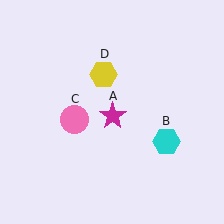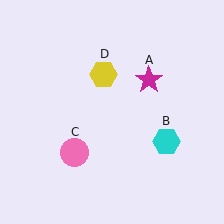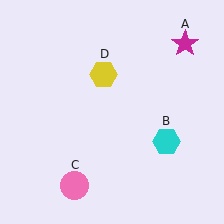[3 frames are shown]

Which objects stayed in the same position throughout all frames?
Cyan hexagon (object B) and yellow hexagon (object D) remained stationary.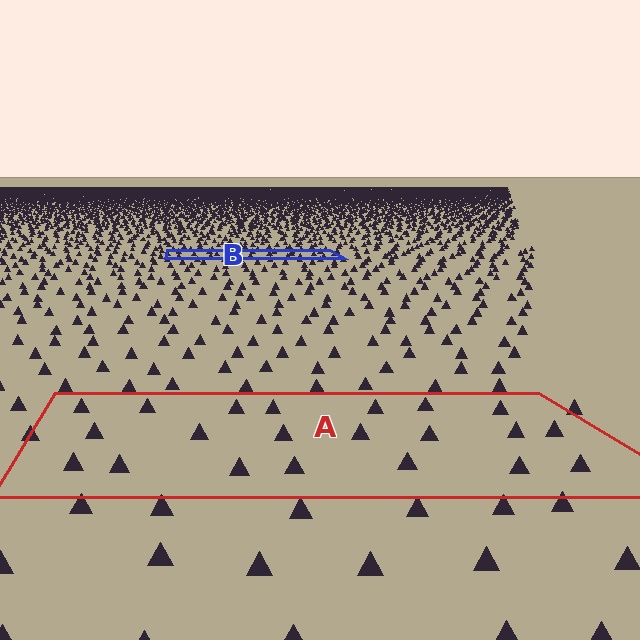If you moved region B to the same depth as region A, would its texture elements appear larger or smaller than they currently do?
They would appear larger. At a closer depth, the same texture elements are projected at a bigger on-screen size.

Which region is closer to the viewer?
Region A is closer. The texture elements there are larger and more spread out.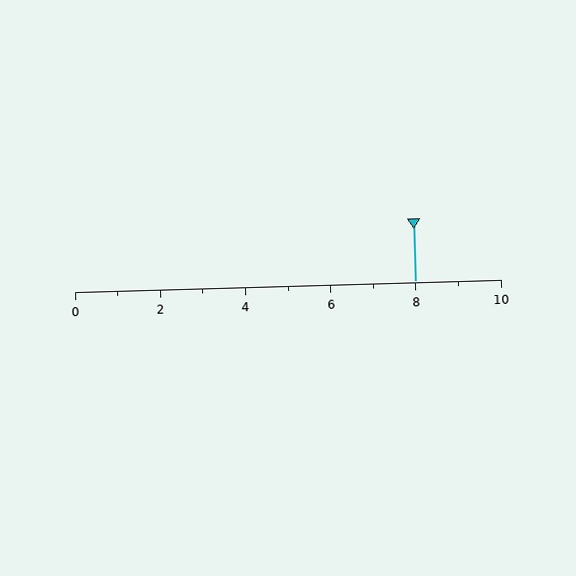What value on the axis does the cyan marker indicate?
The marker indicates approximately 8.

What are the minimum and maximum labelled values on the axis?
The axis runs from 0 to 10.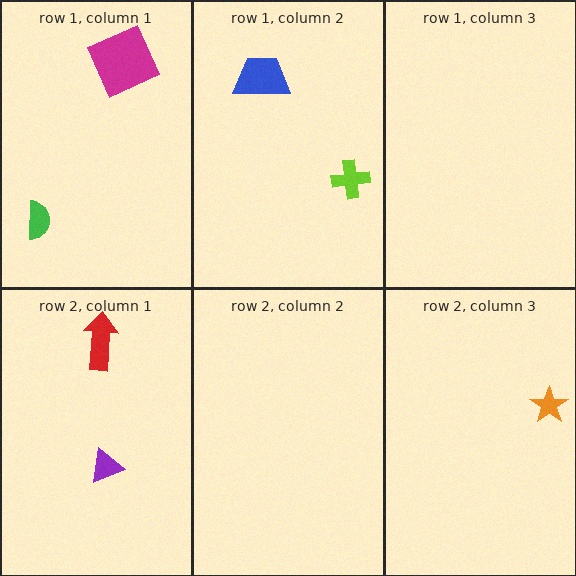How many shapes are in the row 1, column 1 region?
2.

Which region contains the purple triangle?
The row 2, column 1 region.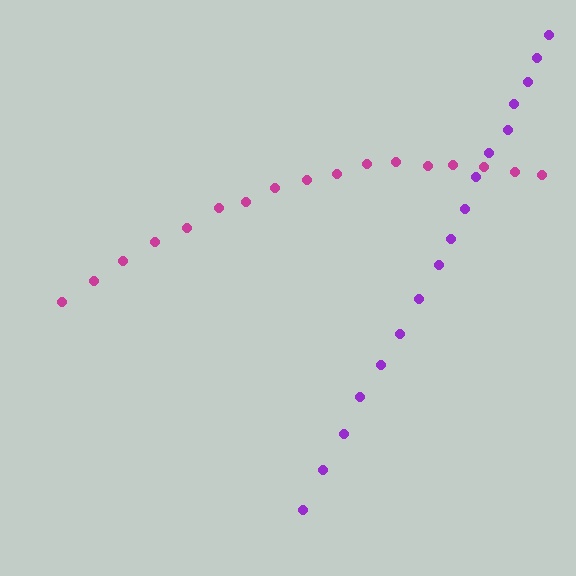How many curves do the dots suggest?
There are 2 distinct paths.